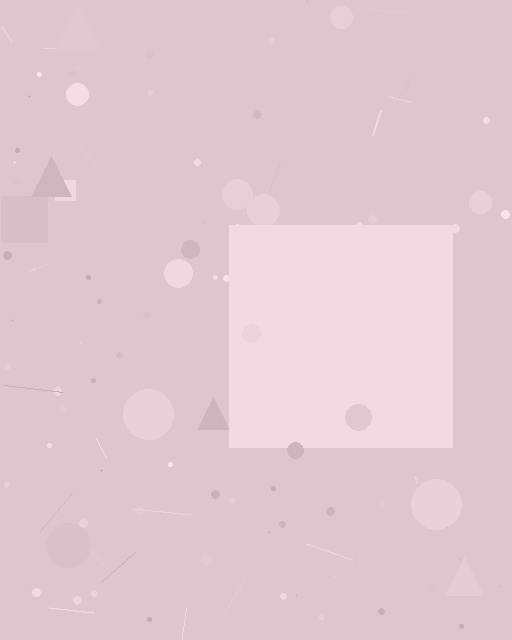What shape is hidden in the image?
A square is hidden in the image.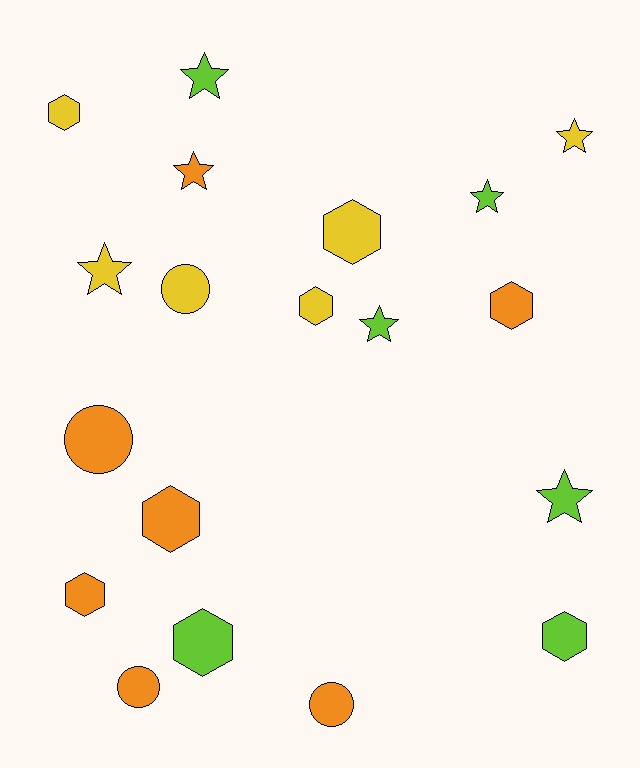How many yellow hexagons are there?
There are 3 yellow hexagons.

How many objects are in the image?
There are 19 objects.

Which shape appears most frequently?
Hexagon, with 8 objects.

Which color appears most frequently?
Orange, with 7 objects.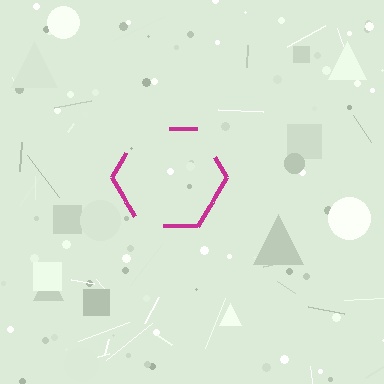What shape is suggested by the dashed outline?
The dashed outline suggests a hexagon.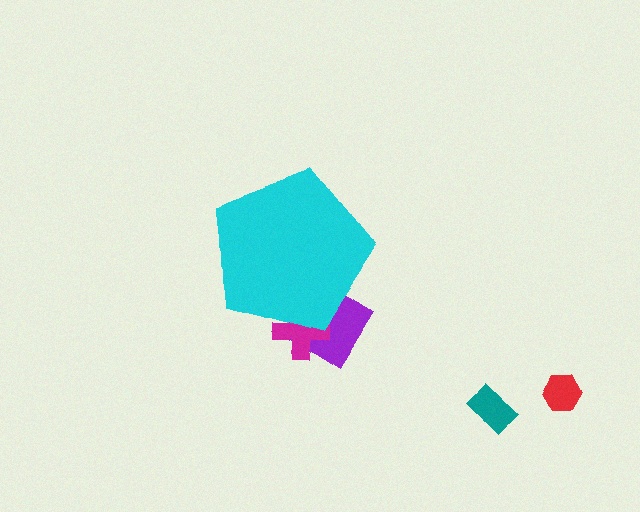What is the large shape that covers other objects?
A cyan pentagon.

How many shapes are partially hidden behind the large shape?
2 shapes are partially hidden.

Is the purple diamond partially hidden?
Yes, the purple diamond is partially hidden behind the cyan pentagon.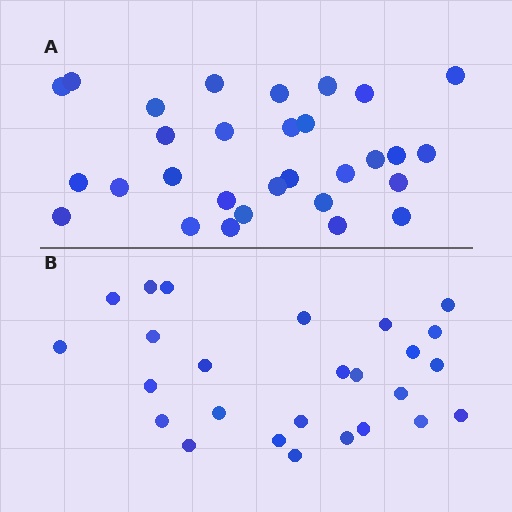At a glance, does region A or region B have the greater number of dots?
Region A (the top region) has more dots.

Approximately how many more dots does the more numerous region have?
Region A has about 4 more dots than region B.